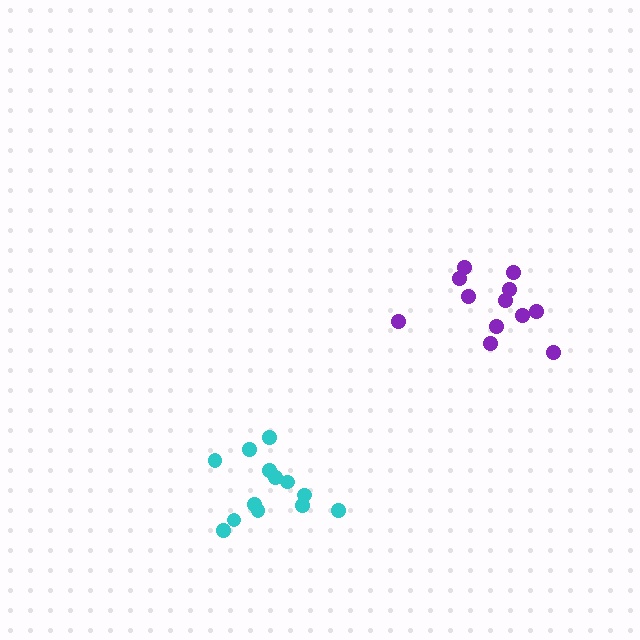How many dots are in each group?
Group 1: 12 dots, Group 2: 13 dots (25 total).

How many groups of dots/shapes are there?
There are 2 groups.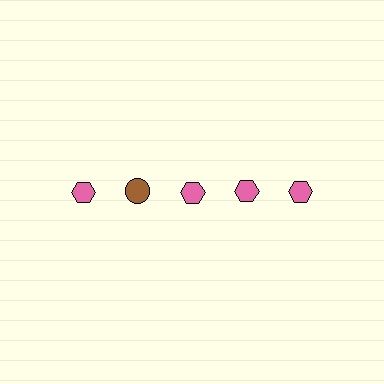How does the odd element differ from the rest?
It differs in both color (brown instead of pink) and shape (circle instead of hexagon).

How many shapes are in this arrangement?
There are 5 shapes arranged in a grid pattern.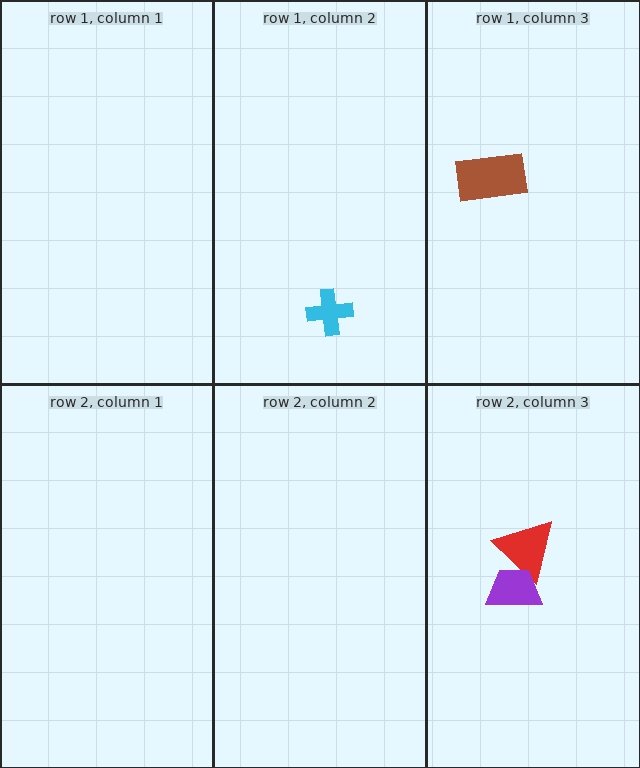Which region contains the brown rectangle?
The row 1, column 3 region.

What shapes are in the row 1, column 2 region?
The cyan cross.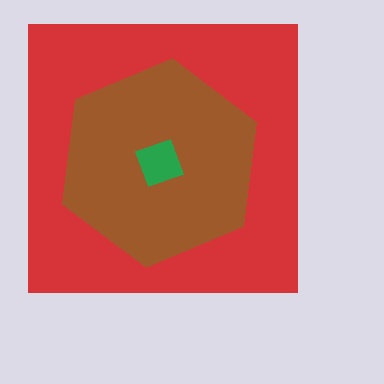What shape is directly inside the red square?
The brown hexagon.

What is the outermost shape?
The red square.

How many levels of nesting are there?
3.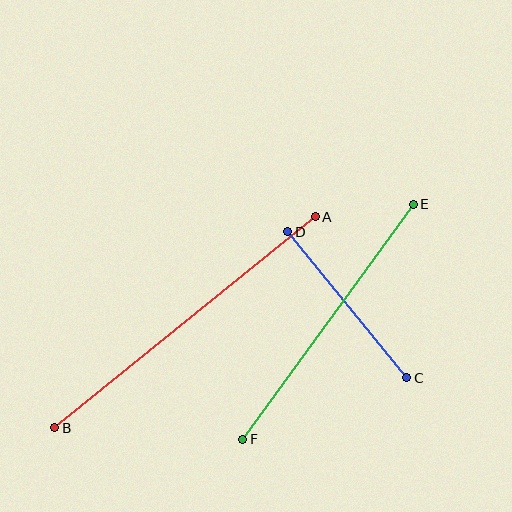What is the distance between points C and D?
The distance is approximately 188 pixels.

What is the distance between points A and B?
The distance is approximately 335 pixels.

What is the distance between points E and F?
The distance is approximately 290 pixels.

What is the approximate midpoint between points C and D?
The midpoint is at approximately (347, 305) pixels.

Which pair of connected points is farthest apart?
Points A and B are farthest apart.